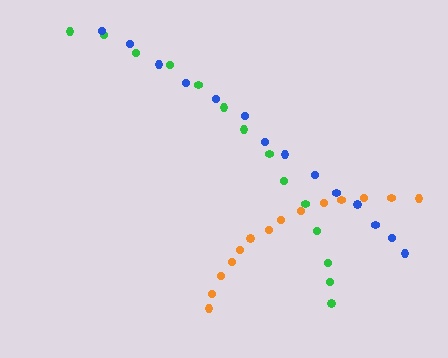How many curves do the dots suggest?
There are 3 distinct paths.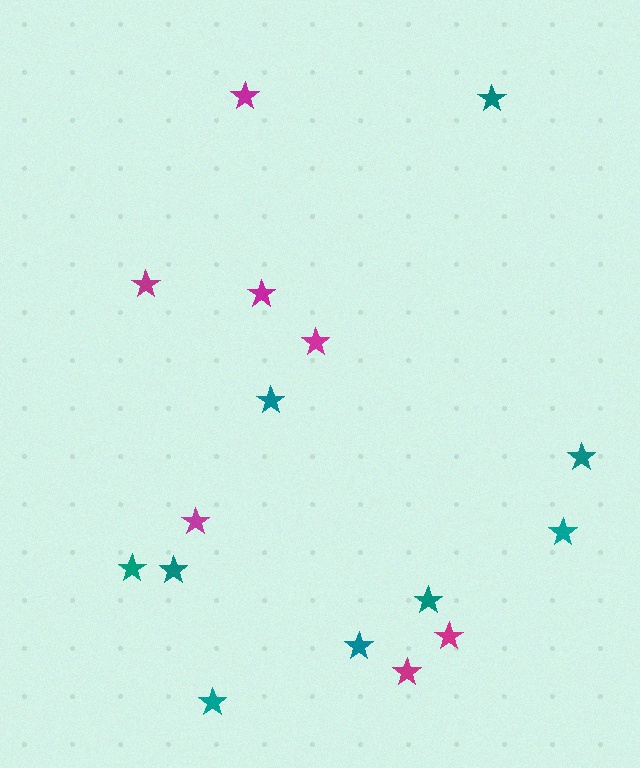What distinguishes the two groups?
There are 2 groups: one group of teal stars (9) and one group of magenta stars (7).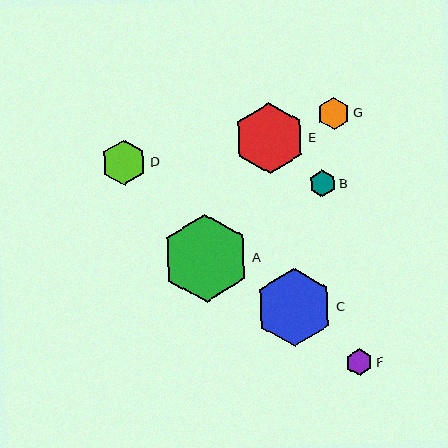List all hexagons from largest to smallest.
From largest to smallest: A, C, E, D, G, B, F.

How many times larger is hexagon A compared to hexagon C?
Hexagon A is approximately 1.1 times the size of hexagon C.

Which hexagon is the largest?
Hexagon A is the largest with a size of approximately 88 pixels.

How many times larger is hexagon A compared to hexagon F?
Hexagon A is approximately 3.3 times the size of hexagon F.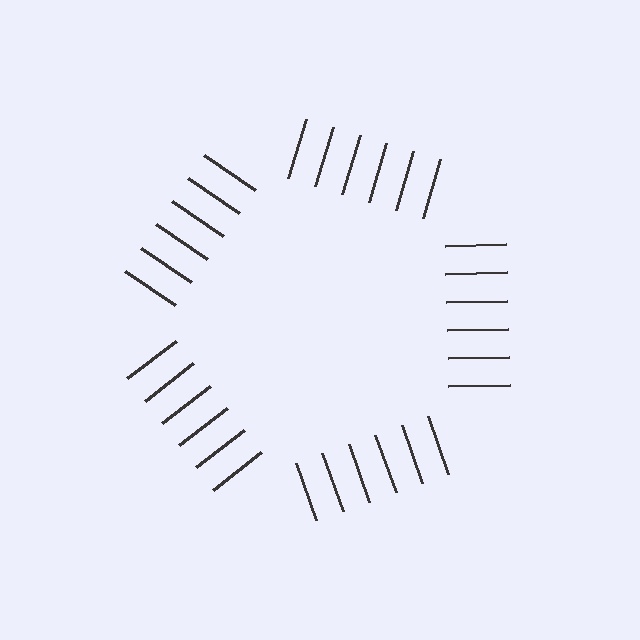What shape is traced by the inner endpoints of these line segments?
An illusory pentagon — the line segments terminate on its edges but no continuous stroke is drawn.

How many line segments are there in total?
30 — 6 along each of the 5 edges.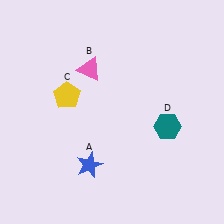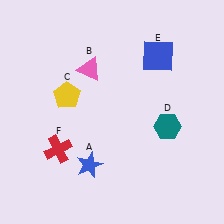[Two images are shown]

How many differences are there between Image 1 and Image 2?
There are 2 differences between the two images.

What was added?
A blue square (E), a red cross (F) were added in Image 2.